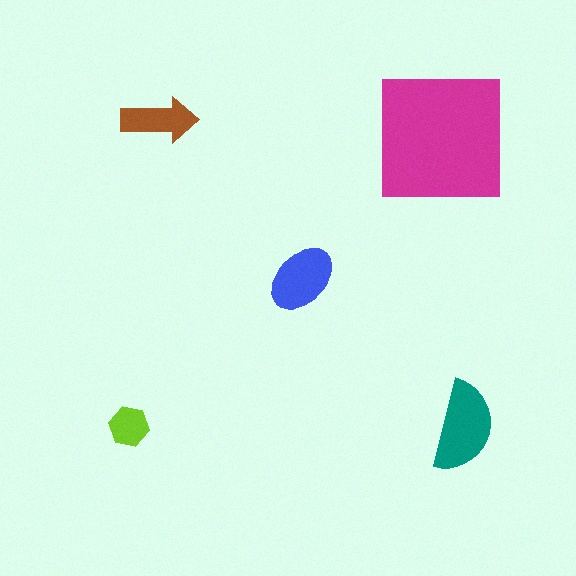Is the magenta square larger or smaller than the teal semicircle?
Larger.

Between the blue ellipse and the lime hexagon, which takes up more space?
The blue ellipse.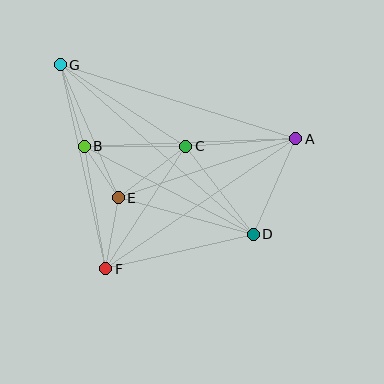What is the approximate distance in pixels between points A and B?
The distance between A and B is approximately 212 pixels.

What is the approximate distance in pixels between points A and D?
The distance between A and D is approximately 105 pixels.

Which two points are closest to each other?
Points B and E are closest to each other.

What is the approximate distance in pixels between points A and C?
The distance between A and C is approximately 111 pixels.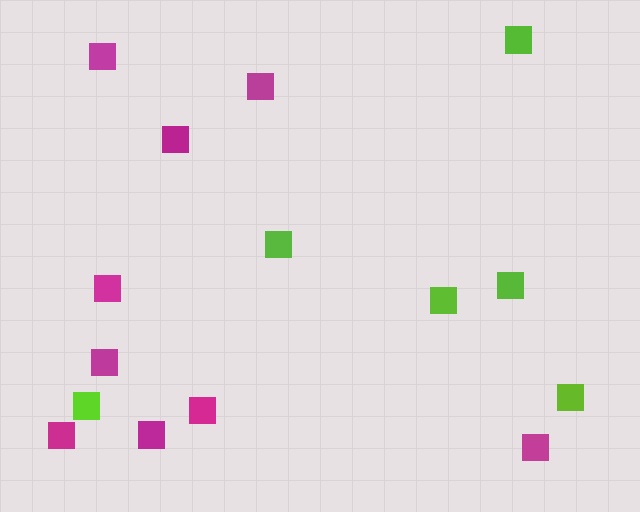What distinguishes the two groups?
There are 2 groups: one group of lime squares (6) and one group of magenta squares (9).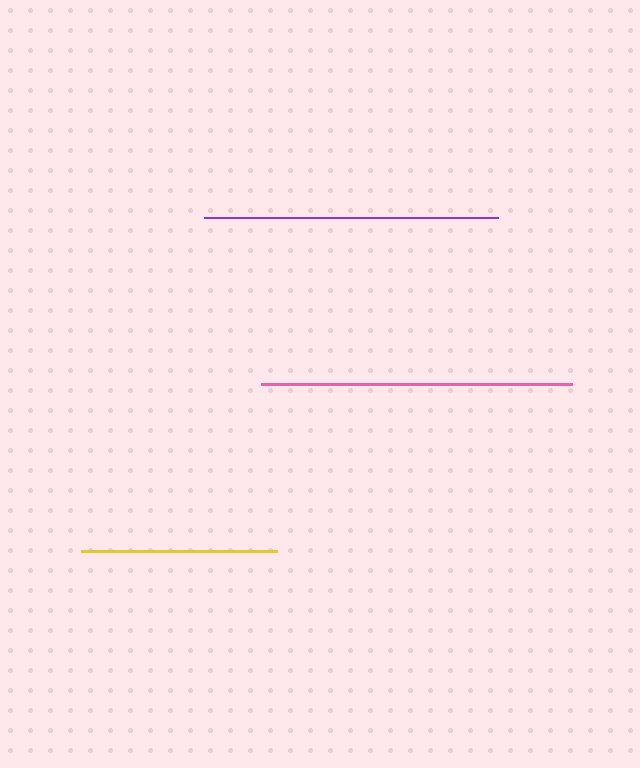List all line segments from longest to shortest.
From longest to shortest: pink, purple, yellow.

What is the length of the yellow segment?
The yellow segment is approximately 196 pixels long.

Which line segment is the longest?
The pink line is the longest at approximately 311 pixels.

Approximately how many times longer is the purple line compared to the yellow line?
The purple line is approximately 1.5 times the length of the yellow line.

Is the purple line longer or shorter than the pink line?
The pink line is longer than the purple line.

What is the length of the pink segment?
The pink segment is approximately 311 pixels long.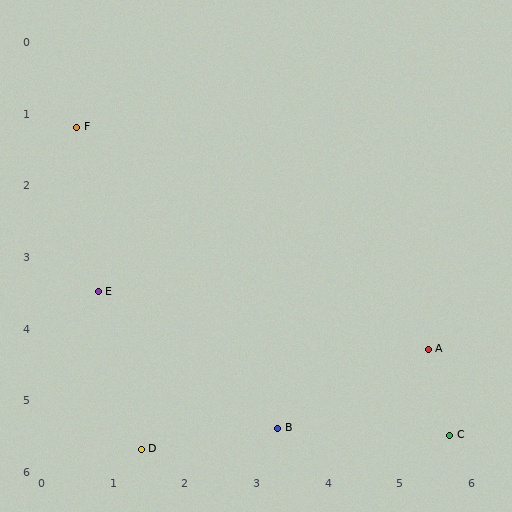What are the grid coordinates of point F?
Point F is at approximately (0.5, 1.2).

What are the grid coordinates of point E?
Point E is at approximately (0.8, 3.5).